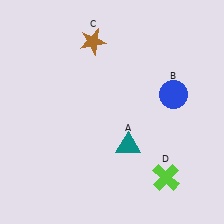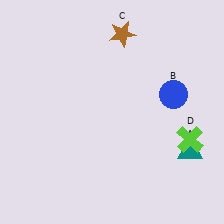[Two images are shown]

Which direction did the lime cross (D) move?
The lime cross (D) moved up.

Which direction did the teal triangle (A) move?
The teal triangle (A) moved right.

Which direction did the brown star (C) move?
The brown star (C) moved right.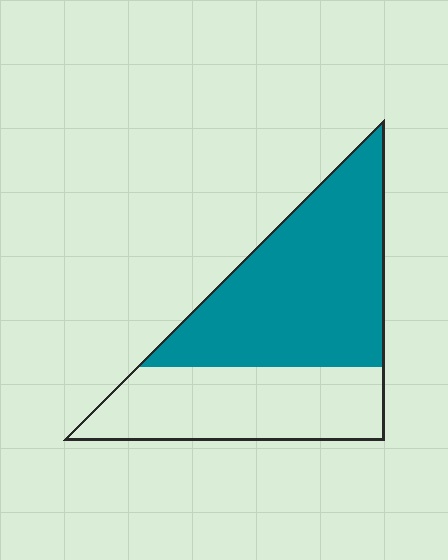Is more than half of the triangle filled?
Yes.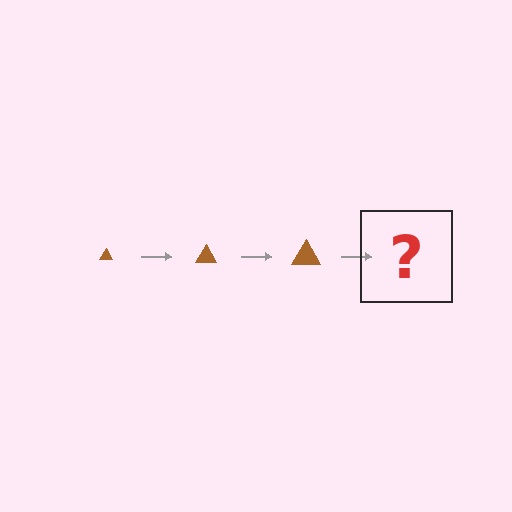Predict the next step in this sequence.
The next step is a brown triangle, larger than the previous one.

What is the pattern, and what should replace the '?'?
The pattern is that the triangle gets progressively larger each step. The '?' should be a brown triangle, larger than the previous one.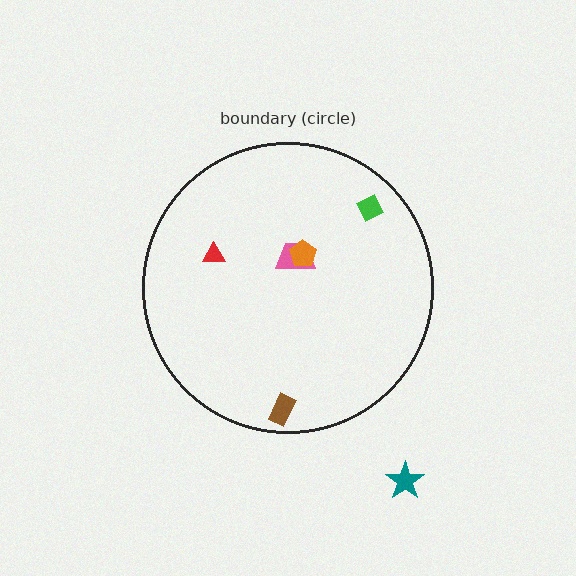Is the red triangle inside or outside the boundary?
Inside.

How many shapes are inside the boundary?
5 inside, 1 outside.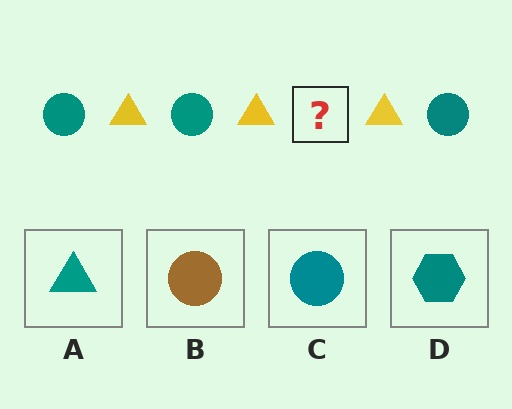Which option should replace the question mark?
Option C.